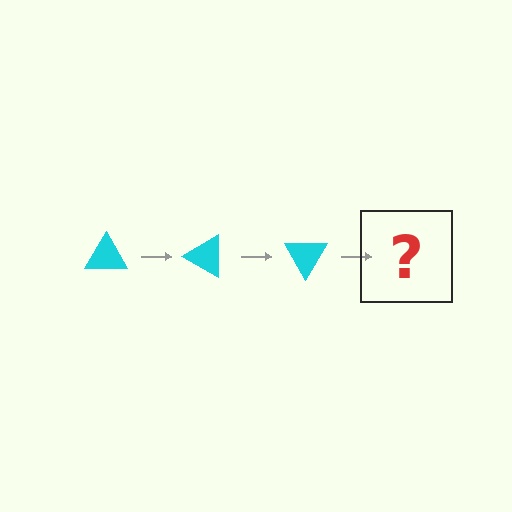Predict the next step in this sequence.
The next step is a cyan triangle rotated 90 degrees.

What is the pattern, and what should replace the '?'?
The pattern is that the triangle rotates 30 degrees each step. The '?' should be a cyan triangle rotated 90 degrees.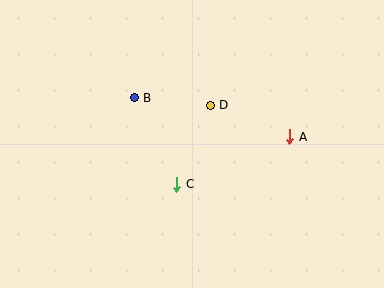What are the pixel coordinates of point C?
Point C is at (177, 185).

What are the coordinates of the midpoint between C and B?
The midpoint between C and B is at (155, 141).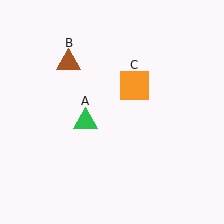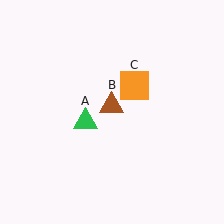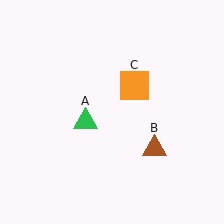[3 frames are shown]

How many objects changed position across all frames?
1 object changed position: brown triangle (object B).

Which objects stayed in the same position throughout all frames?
Green triangle (object A) and orange square (object C) remained stationary.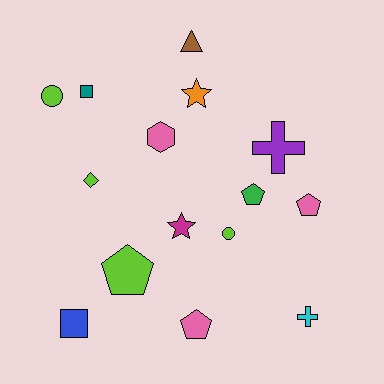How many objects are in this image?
There are 15 objects.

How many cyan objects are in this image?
There is 1 cyan object.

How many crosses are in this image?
There are 2 crosses.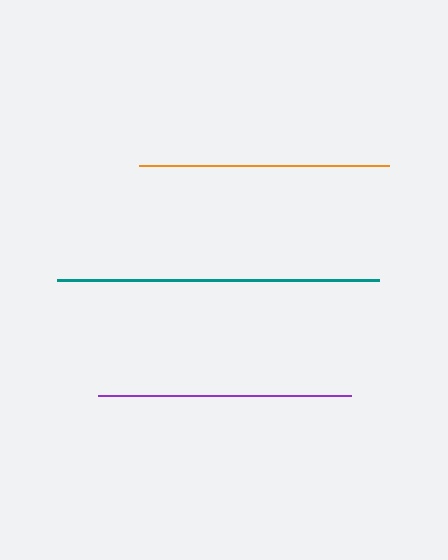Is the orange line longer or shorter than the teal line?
The teal line is longer than the orange line.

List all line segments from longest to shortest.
From longest to shortest: teal, purple, orange.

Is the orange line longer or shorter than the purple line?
The purple line is longer than the orange line.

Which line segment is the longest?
The teal line is the longest at approximately 322 pixels.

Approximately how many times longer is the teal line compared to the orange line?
The teal line is approximately 1.3 times the length of the orange line.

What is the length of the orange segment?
The orange segment is approximately 250 pixels long.